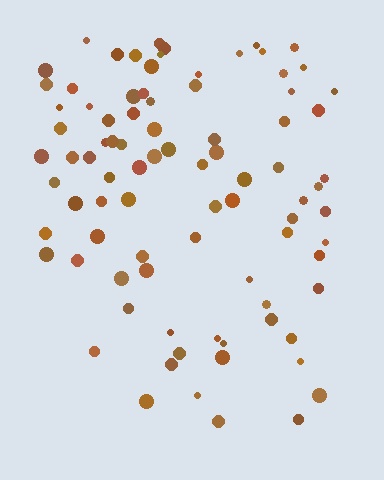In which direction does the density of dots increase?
From bottom to top, with the top side densest.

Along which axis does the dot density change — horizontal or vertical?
Vertical.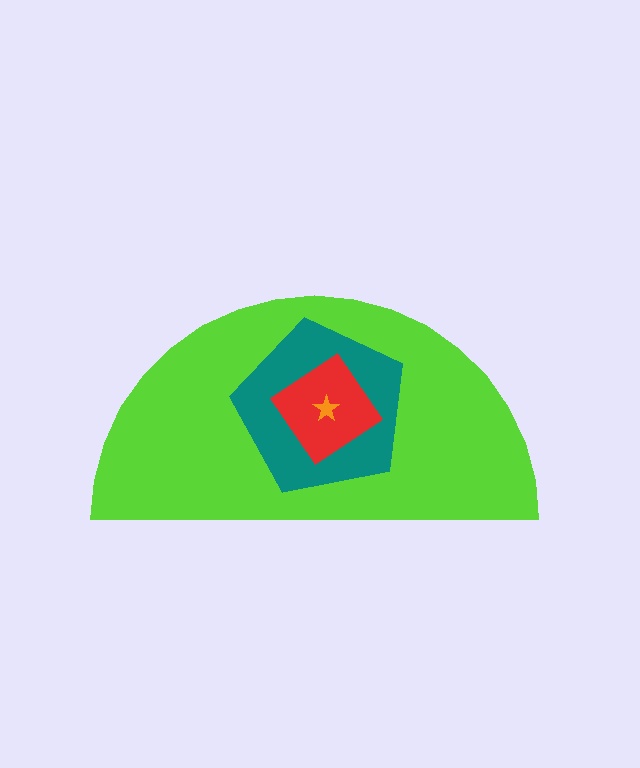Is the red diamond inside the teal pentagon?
Yes.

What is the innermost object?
The orange star.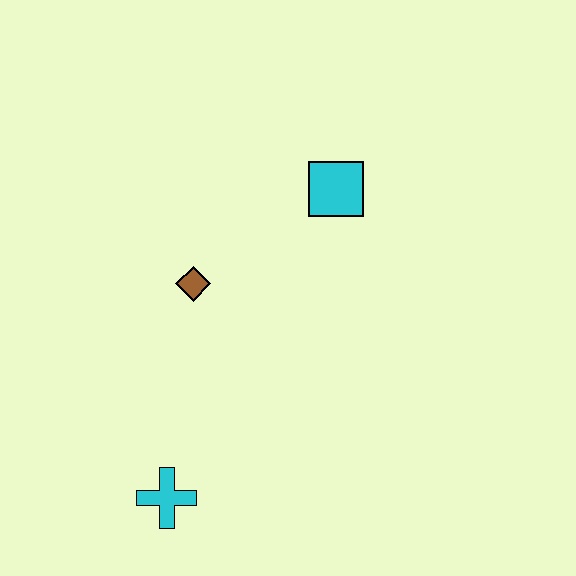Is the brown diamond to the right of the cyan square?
No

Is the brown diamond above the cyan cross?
Yes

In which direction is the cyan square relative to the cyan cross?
The cyan square is above the cyan cross.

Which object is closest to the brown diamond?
The cyan square is closest to the brown diamond.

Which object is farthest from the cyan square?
The cyan cross is farthest from the cyan square.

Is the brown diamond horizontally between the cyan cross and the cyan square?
Yes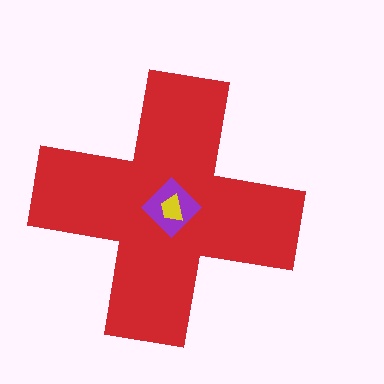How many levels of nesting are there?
3.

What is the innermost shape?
The yellow trapezoid.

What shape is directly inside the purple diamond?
The yellow trapezoid.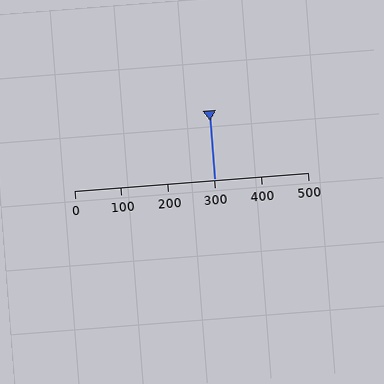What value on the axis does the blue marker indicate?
The marker indicates approximately 300.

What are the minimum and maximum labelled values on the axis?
The axis runs from 0 to 500.